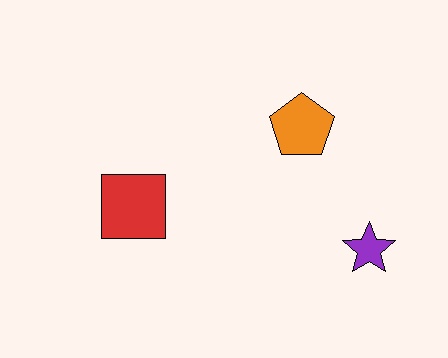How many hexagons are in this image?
There are no hexagons.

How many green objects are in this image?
There are no green objects.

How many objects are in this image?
There are 3 objects.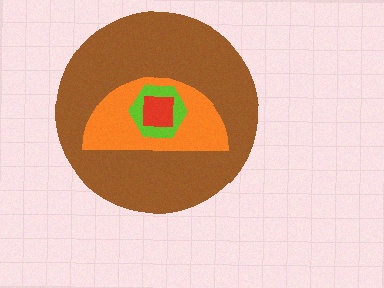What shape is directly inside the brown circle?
The orange semicircle.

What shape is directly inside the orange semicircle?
The lime hexagon.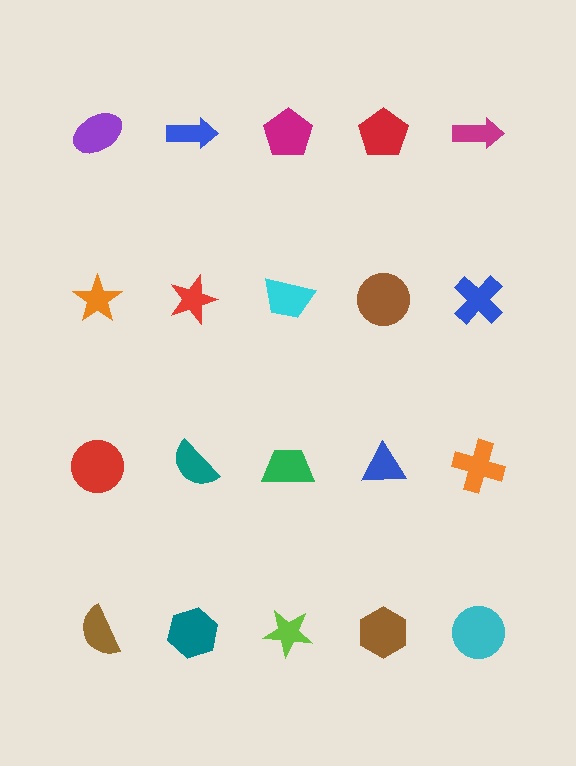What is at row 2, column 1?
An orange star.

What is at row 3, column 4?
A blue triangle.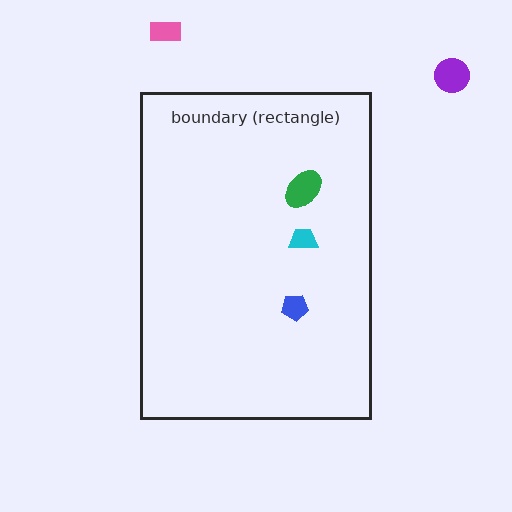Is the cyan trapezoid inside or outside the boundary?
Inside.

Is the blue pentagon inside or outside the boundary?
Inside.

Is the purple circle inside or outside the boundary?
Outside.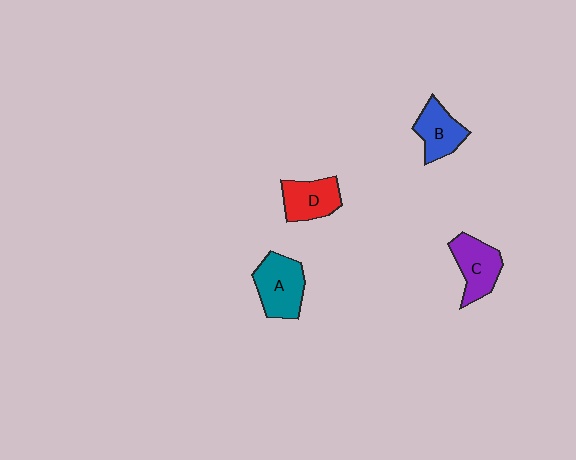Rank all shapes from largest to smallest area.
From largest to smallest: A (teal), C (purple), D (red), B (blue).